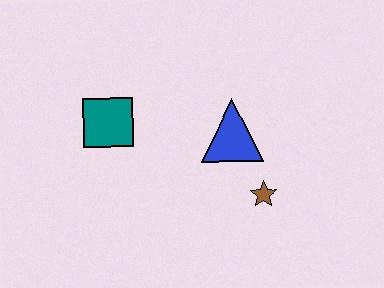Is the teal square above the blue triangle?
Yes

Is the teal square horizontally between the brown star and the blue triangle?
No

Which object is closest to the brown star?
The blue triangle is closest to the brown star.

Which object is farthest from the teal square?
The brown star is farthest from the teal square.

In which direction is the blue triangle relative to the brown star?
The blue triangle is above the brown star.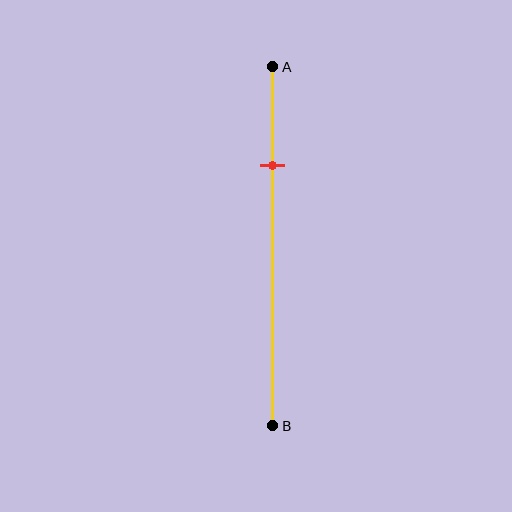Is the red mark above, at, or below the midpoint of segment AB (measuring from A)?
The red mark is above the midpoint of segment AB.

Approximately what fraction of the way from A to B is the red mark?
The red mark is approximately 25% of the way from A to B.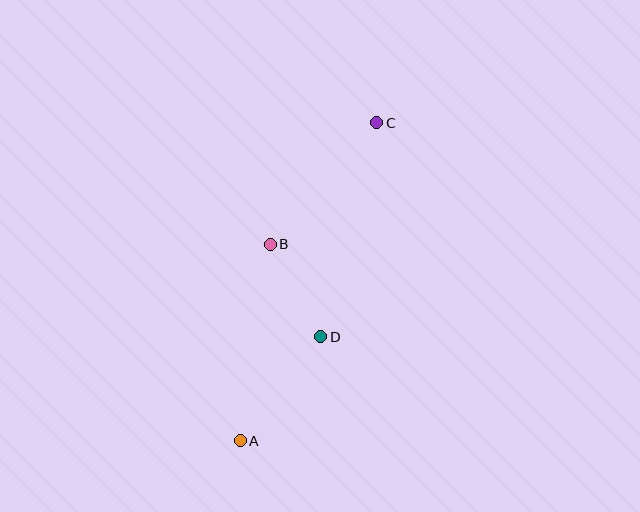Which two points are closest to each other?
Points B and D are closest to each other.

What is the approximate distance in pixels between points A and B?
The distance between A and B is approximately 199 pixels.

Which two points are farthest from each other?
Points A and C are farthest from each other.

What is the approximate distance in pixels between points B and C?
The distance between B and C is approximately 161 pixels.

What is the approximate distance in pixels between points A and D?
The distance between A and D is approximately 131 pixels.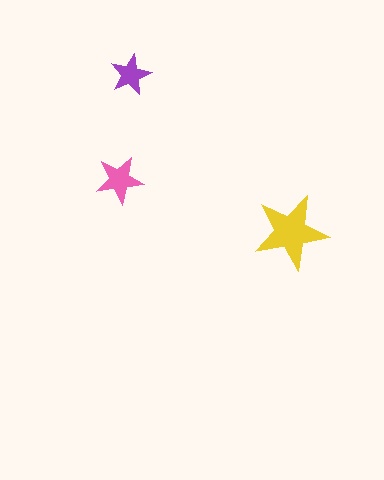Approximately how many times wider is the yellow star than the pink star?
About 1.5 times wider.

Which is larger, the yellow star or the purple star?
The yellow one.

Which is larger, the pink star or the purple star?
The pink one.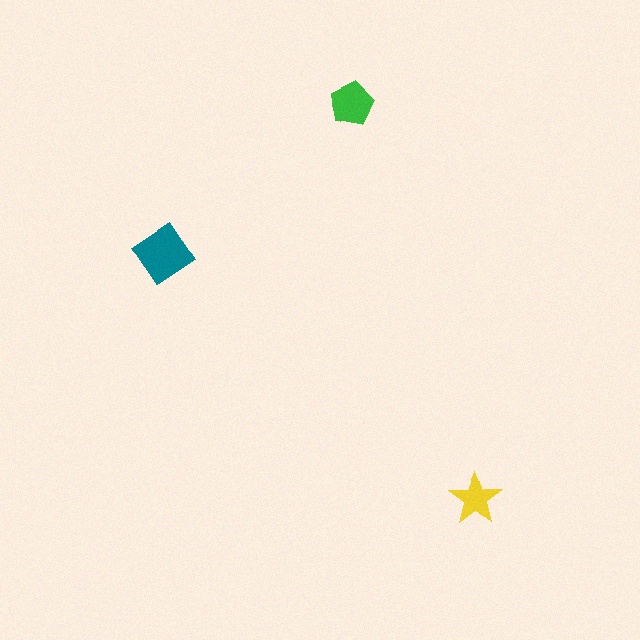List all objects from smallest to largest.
The yellow star, the green pentagon, the teal diamond.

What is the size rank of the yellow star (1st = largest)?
3rd.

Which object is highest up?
The green pentagon is topmost.